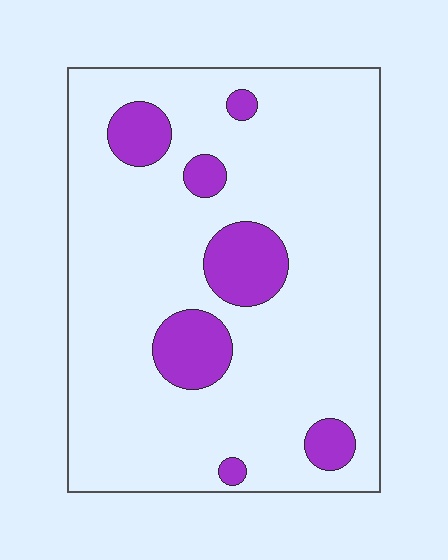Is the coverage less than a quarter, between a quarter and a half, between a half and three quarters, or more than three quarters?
Less than a quarter.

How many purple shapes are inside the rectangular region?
7.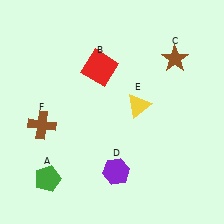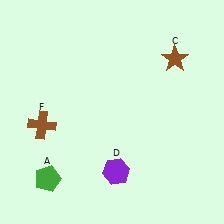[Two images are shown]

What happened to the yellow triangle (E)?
The yellow triangle (E) was removed in Image 2. It was in the top-right area of Image 1.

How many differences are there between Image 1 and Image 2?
There are 2 differences between the two images.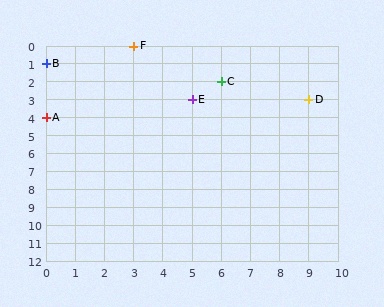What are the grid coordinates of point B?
Point B is at grid coordinates (0, 1).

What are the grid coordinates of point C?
Point C is at grid coordinates (6, 2).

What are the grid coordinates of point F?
Point F is at grid coordinates (3, 0).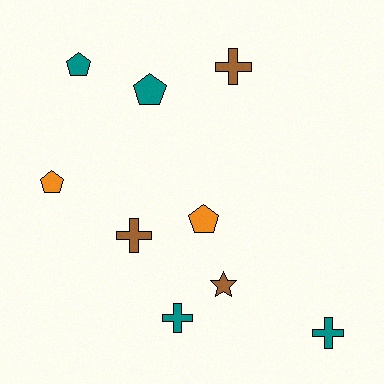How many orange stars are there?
There are no orange stars.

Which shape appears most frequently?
Pentagon, with 4 objects.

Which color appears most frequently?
Teal, with 4 objects.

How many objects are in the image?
There are 9 objects.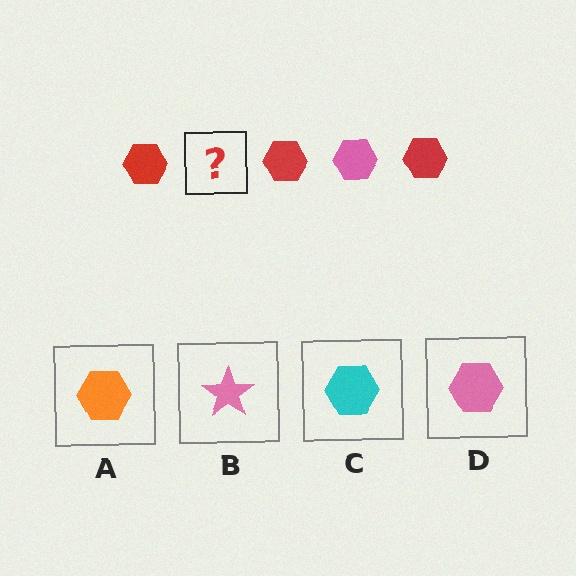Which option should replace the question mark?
Option D.